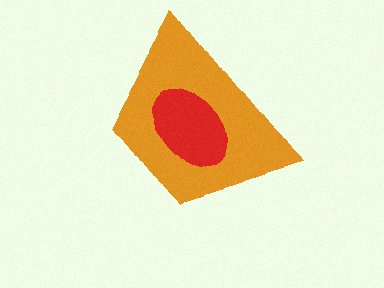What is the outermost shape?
The orange trapezoid.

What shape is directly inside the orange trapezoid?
The red ellipse.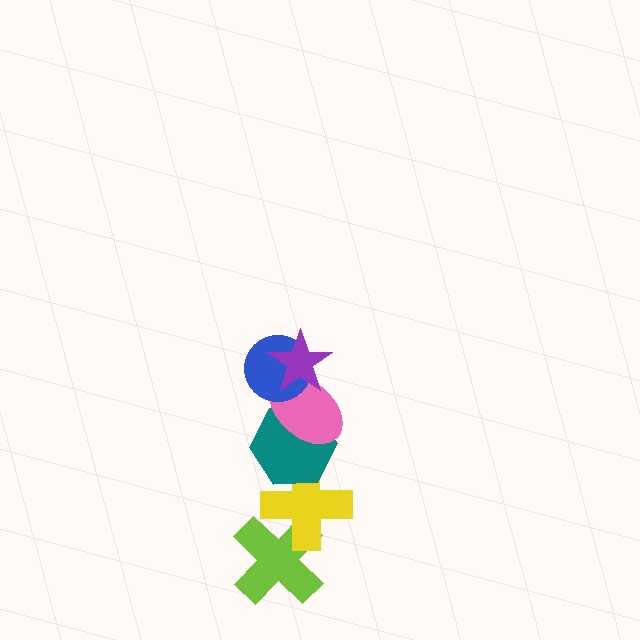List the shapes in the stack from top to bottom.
From top to bottom: the purple star, the blue circle, the pink ellipse, the teal hexagon, the yellow cross, the lime cross.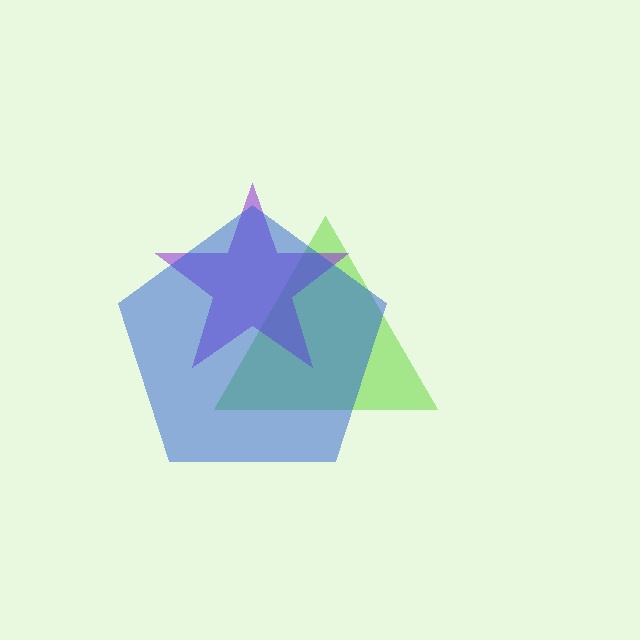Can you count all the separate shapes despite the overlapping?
Yes, there are 3 separate shapes.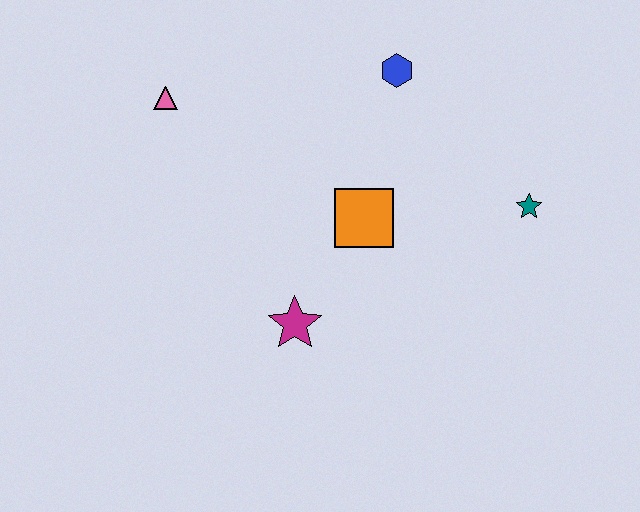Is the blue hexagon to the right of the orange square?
Yes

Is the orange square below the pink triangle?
Yes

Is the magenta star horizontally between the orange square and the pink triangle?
Yes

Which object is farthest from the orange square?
The pink triangle is farthest from the orange square.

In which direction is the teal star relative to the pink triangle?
The teal star is to the right of the pink triangle.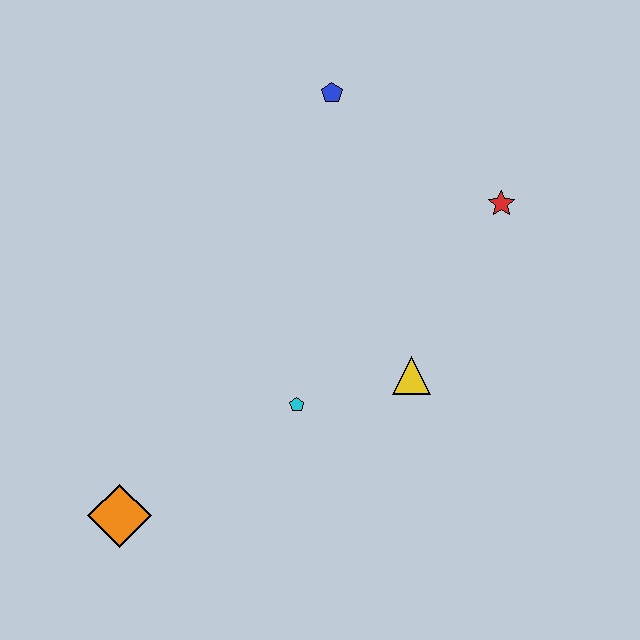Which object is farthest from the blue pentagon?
The orange diamond is farthest from the blue pentagon.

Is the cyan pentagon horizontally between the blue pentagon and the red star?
No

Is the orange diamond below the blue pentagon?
Yes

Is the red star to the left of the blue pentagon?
No